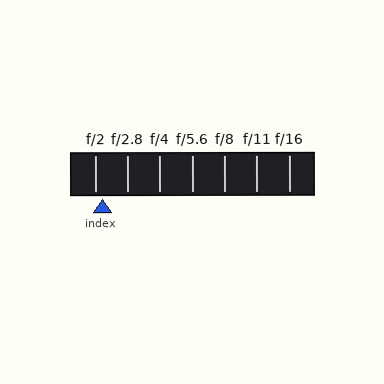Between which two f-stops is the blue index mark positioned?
The index mark is between f/2 and f/2.8.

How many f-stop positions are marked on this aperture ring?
There are 7 f-stop positions marked.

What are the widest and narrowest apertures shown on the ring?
The widest aperture shown is f/2 and the narrowest is f/16.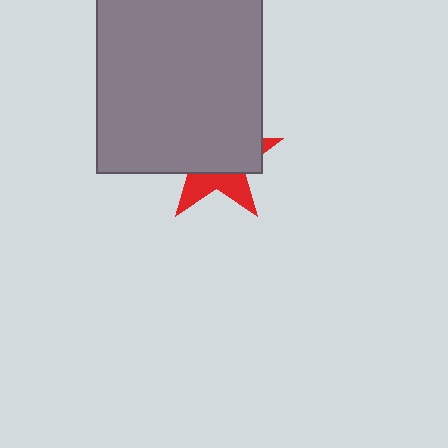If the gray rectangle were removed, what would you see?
You would see the complete red star.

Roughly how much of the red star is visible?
A small part of it is visible (roughly 35%).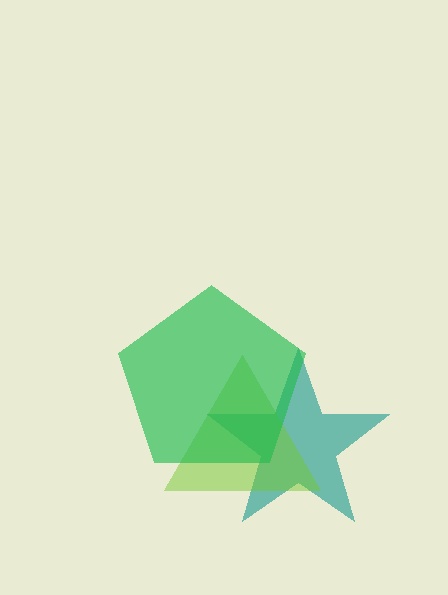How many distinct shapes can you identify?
There are 3 distinct shapes: a teal star, a lime triangle, a green pentagon.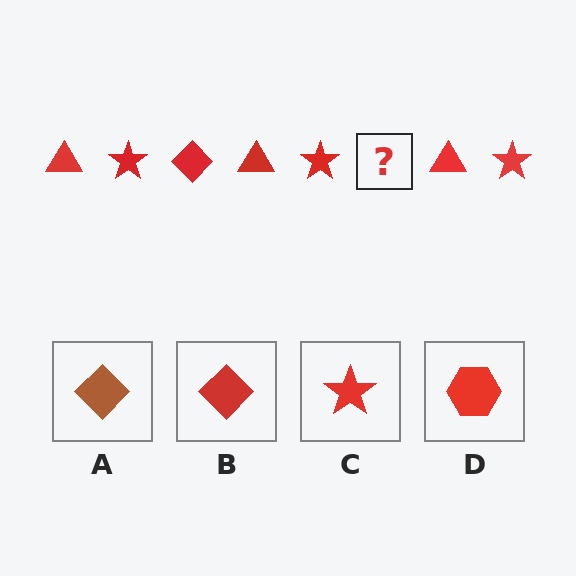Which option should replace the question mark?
Option B.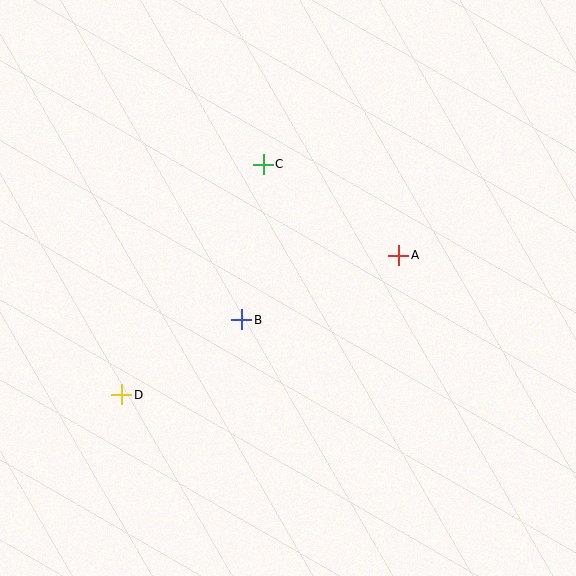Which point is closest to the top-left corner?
Point C is closest to the top-left corner.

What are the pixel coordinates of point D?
Point D is at (122, 395).